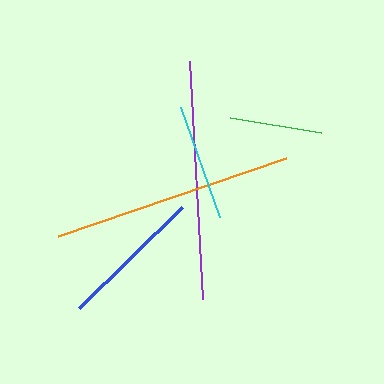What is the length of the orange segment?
The orange segment is approximately 241 pixels long.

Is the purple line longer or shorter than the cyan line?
The purple line is longer than the cyan line.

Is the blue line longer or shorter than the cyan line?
The blue line is longer than the cyan line.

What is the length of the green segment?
The green segment is approximately 92 pixels long.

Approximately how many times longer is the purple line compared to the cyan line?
The purple line is approximately 2.0 times the length of the cyan line.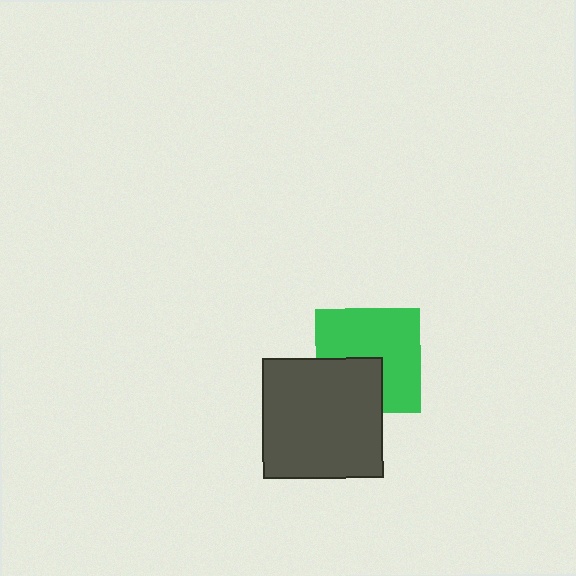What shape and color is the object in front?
The object in front is a dark gray square.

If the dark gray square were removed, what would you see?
You would see the complete green square.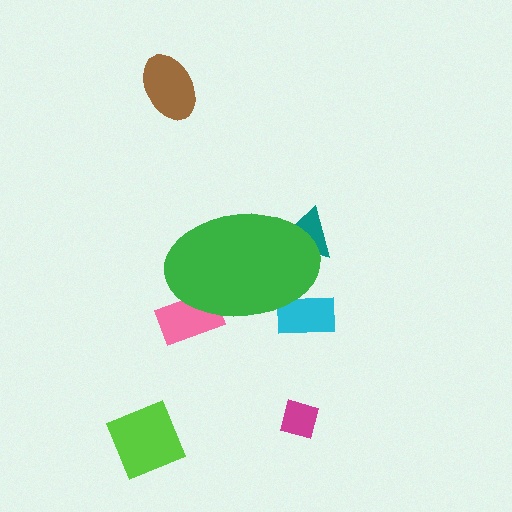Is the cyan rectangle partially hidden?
Yes, the cyan rectangle is partially hidden behind the green ellipse.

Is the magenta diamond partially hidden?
No, the magenta diamond is fully visible.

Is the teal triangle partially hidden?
Yes, the teal triangle is partially hidden behind the green ellipse.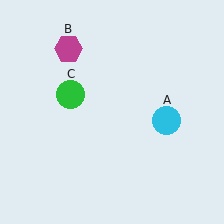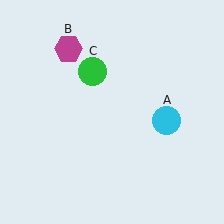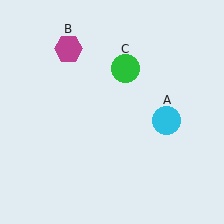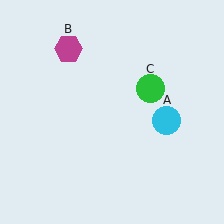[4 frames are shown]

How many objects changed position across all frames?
1 object changed position: green circle (object C).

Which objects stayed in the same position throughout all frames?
Cyan circle (object A) and magenta hexagon (object B) remained stationary.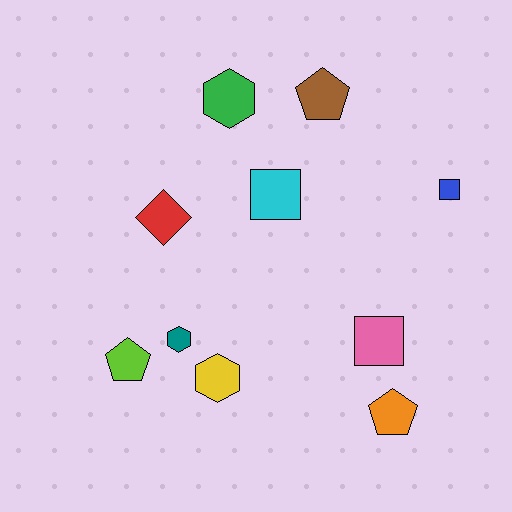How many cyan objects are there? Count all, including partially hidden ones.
There is 1 cyan object.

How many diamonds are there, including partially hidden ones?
There is 1 diamond.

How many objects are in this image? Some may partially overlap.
There are 10 objects.